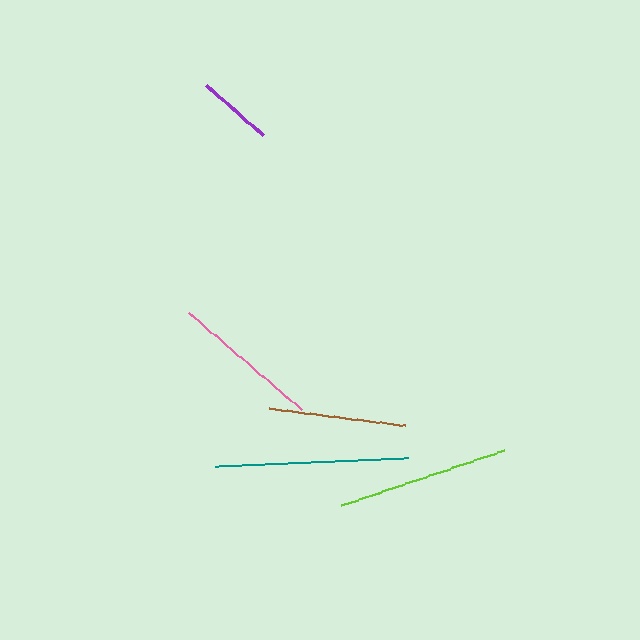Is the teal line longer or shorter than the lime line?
The teal line is longer than the lime line.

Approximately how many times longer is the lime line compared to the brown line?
The lime line is approximately 1.3 times the length of the brown line.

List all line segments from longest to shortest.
From longest to shortest: teal, lime, pink, brown, purple.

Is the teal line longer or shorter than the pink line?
The teal line is longer than the pink line.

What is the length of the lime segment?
The lime segment is approximately 171 pixels long.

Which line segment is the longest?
The teal line is the longest at approximately 194 pixels.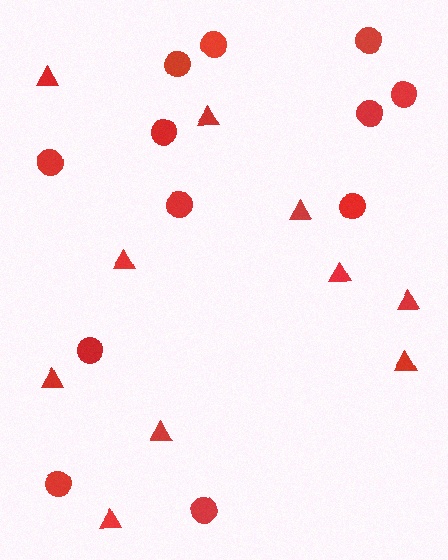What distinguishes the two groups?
There are 2 groups: one group of circles (12) and one group of triangles (10).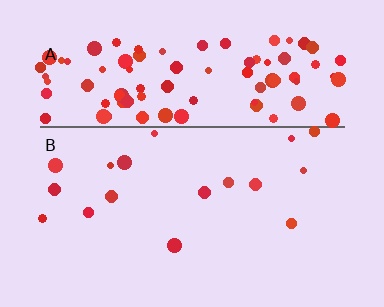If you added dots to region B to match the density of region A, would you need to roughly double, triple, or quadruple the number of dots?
Approximately quadruple.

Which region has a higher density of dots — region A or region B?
A (the top).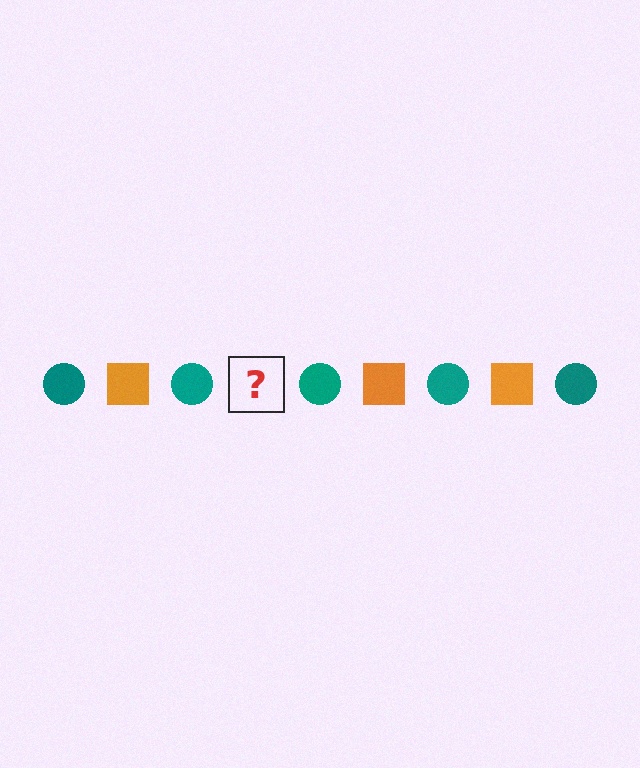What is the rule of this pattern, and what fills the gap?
The rule is that the pattern alternates between teal circle and orange square. The gap should be filled with an orange square.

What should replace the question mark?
The question mark should be replaced with an orange square.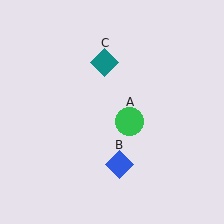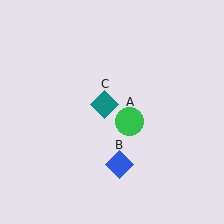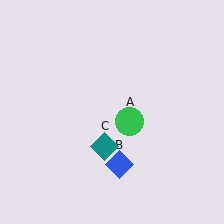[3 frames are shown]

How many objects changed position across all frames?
1 object changed position: teal diamond (object C).